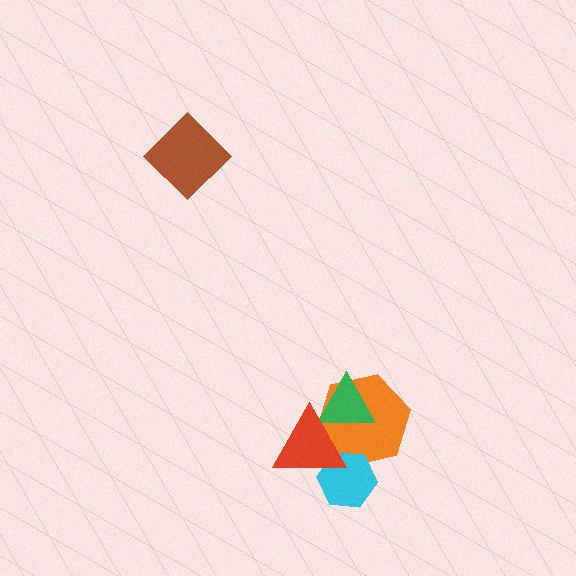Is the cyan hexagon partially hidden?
Yes, it is partially covered by another shape.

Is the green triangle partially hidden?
Yes, it is partially covered by another shape.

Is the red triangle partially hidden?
No, no other shape covers it.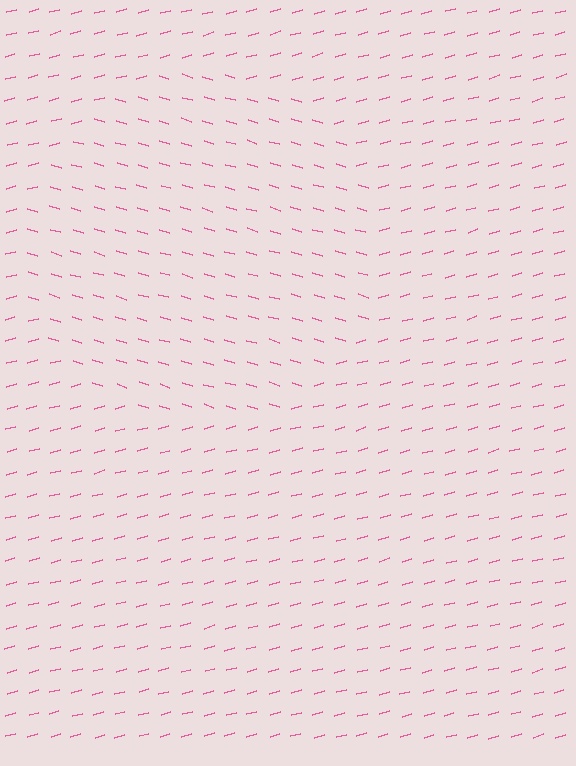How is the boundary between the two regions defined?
The boundary is defined purely by a change in line orientation (approximately 32 degrees difference). All lines are the same color and thickness.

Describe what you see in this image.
The image is filled with small pink line segments. A circle region in the image has lines oriented differently from the surrounding lines, creating a visible texture boundary.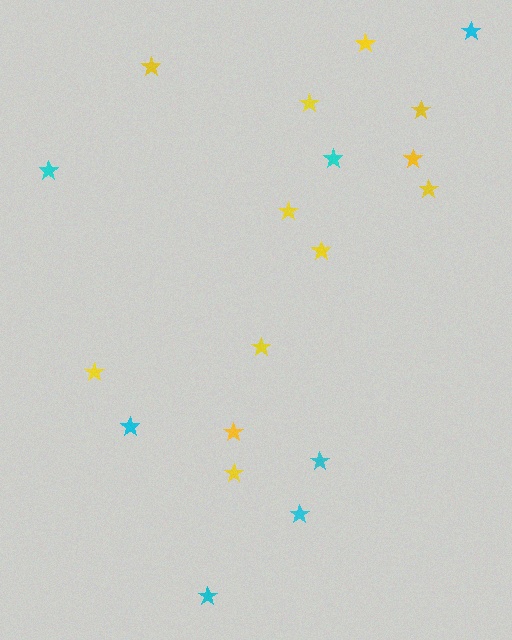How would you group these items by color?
There are 2 groups: one group of yellow stars (12) and one group of cyan stars (7).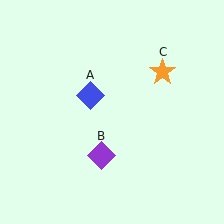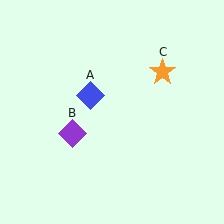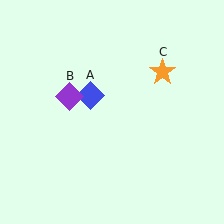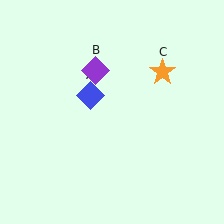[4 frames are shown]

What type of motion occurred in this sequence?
The purple diamond (object B) rotated clockwise around the center of the scene.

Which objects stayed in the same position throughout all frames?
Blue diamond (object A) and orange star (object C) remained stationary.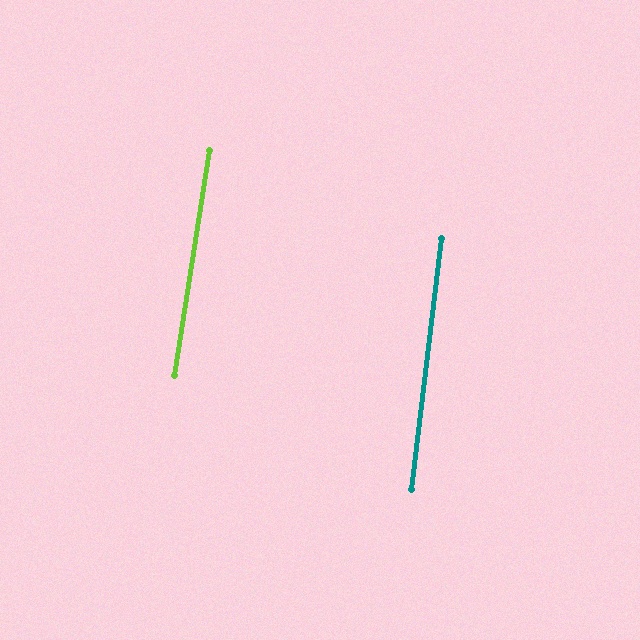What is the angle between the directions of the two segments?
Approximately 2 degrees.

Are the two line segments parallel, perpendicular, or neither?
Parallel — their directions differ by only 2.0°.